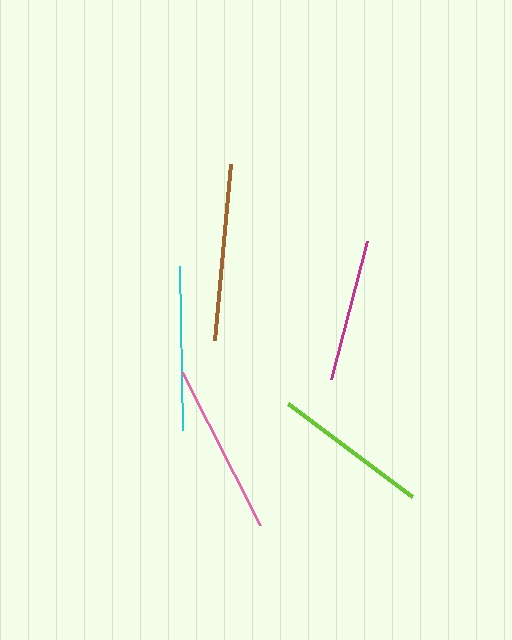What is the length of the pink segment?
The pink segment is approximately 172 pixels long.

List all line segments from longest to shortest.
From longest to shortest: brown, pink, cyan, lime, magenta.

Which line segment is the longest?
The brown line is the longest at approximately 176 pixels.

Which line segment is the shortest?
The magenta line is the shortest at approximately 143 pixels.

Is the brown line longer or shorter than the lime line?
The brown line is longer than the lime line.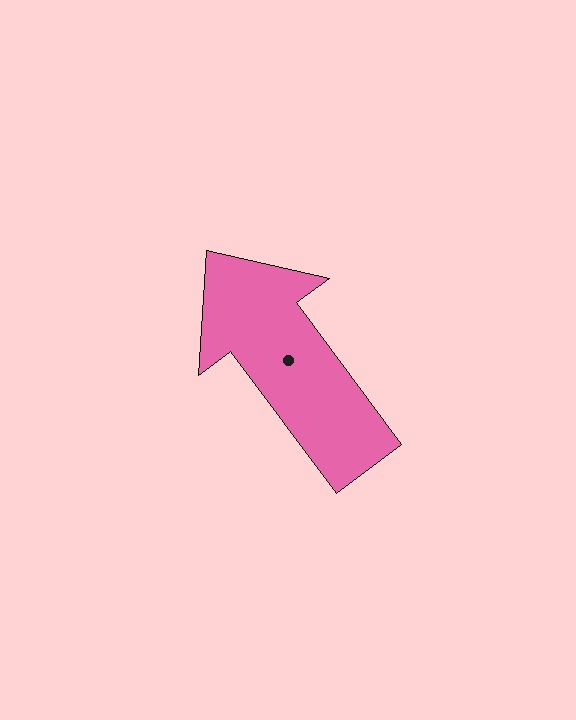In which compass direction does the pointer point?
Northwest.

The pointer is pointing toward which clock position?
Roughly 11 o'clock.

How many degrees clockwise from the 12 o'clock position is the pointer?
Approximately 323 degrees.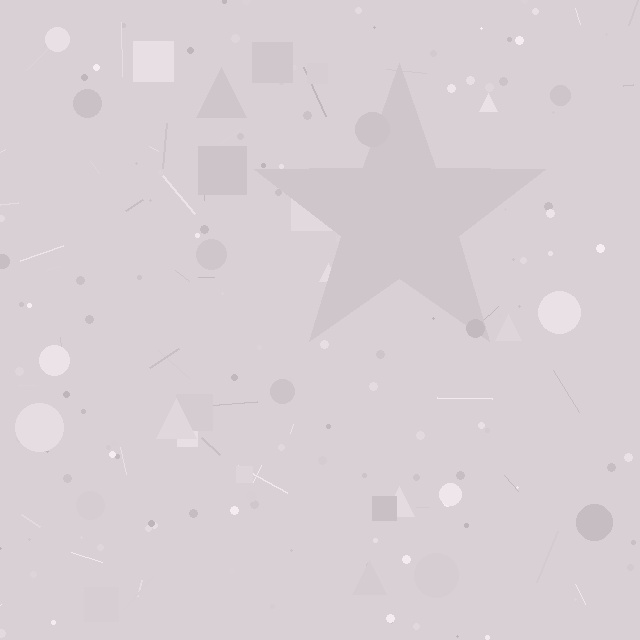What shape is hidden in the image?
A star is hidden in the image.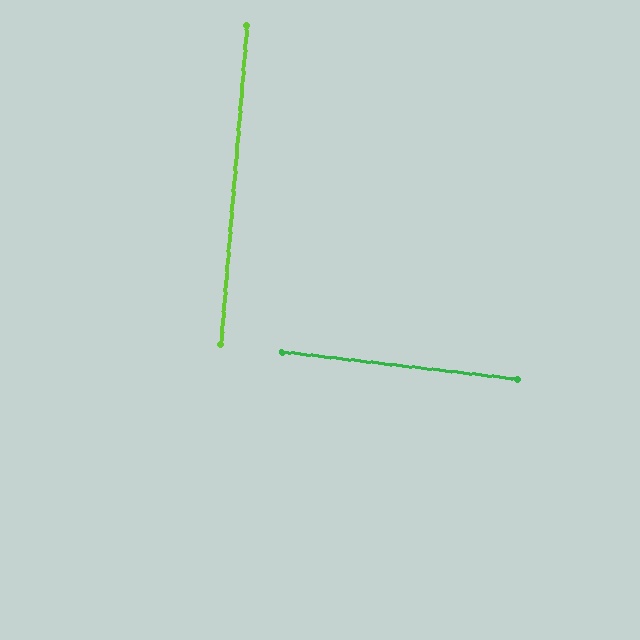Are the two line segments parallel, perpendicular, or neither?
Perpendicular — they meet at approximately 88°.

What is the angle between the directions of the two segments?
Approximately 88 degrees.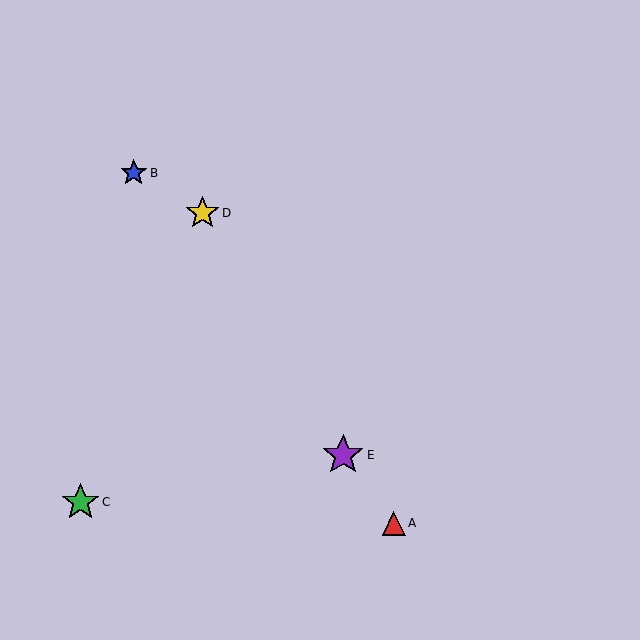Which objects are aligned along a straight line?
Objects A, B, E are aligned along a straight line.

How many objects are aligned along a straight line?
3 objects (A, B, E) are aligned along a straight line.